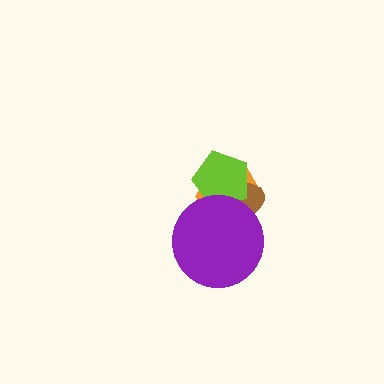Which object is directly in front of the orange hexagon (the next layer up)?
The brown ellipse is directly in front of the orange hexagon.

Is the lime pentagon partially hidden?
Yes, it is partially covered by another shape.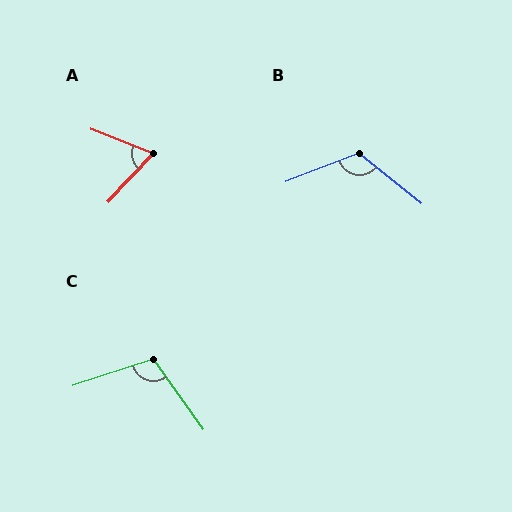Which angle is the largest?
B, at approximately 120 degrees.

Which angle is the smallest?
A, at approximately 68 degrees.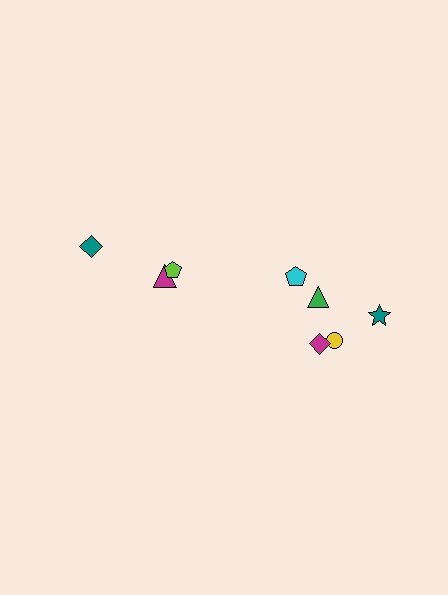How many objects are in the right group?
There are 5 objects.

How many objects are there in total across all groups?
There are 8 objects.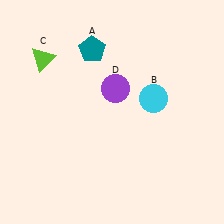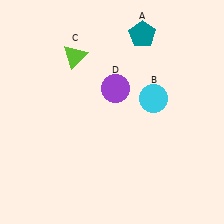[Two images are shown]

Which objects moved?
The objects that moved are: the teal pentagon (A), the lime triangle (C).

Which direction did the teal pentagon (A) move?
The teal pentagon (A) moved right.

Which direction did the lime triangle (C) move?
The lime triangle (C) moved right.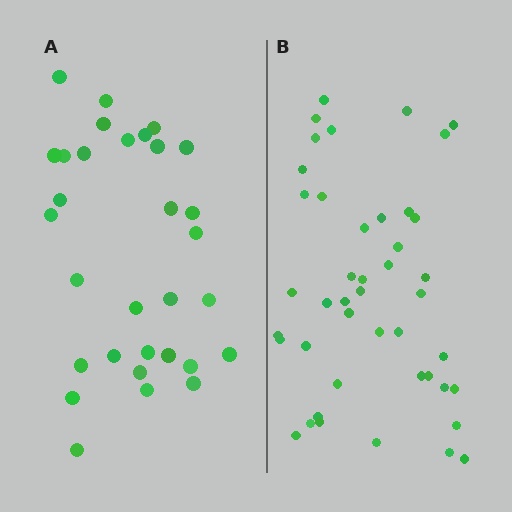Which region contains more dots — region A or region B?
Region B (the right region) has more dots.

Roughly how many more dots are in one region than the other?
Region B has approximately 15 more dots than region A.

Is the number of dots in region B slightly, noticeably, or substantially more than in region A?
Region B has noticeably more, but not dramatically so. The ratio is roughly 1.4 to 1.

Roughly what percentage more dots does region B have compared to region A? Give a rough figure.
About 40% more.